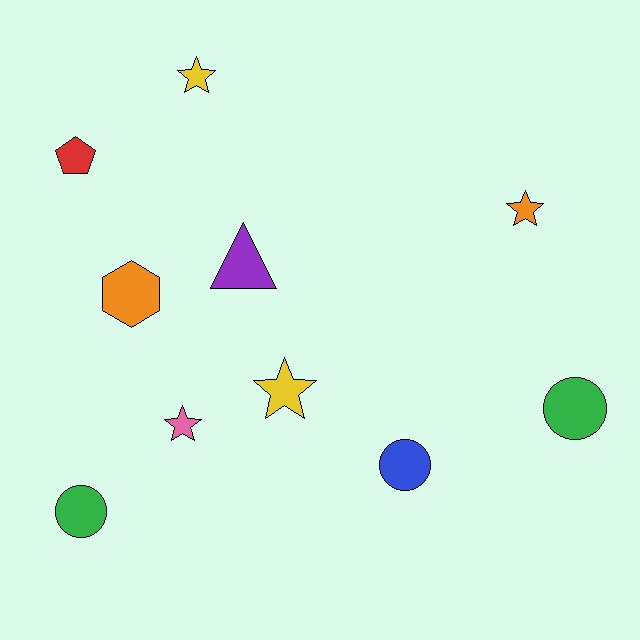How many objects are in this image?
There are 10 objects.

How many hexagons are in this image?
There is 1 hexagon.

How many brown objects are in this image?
There are no brown objects.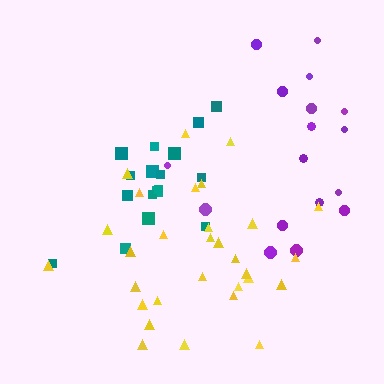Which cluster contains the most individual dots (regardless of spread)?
Yellow (30).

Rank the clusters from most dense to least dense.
teal, yellow, purple.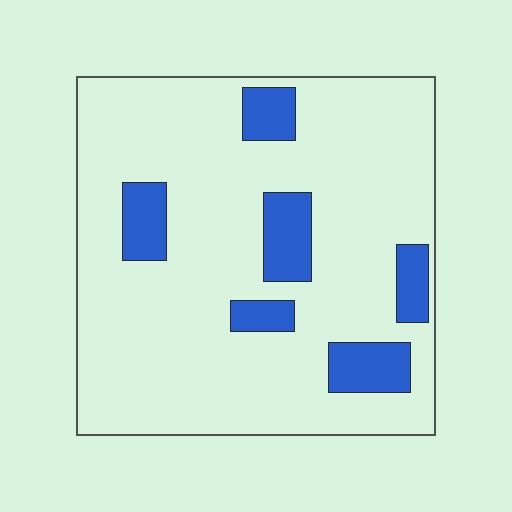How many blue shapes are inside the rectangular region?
6.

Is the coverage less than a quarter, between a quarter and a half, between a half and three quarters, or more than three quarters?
Less than a quarter.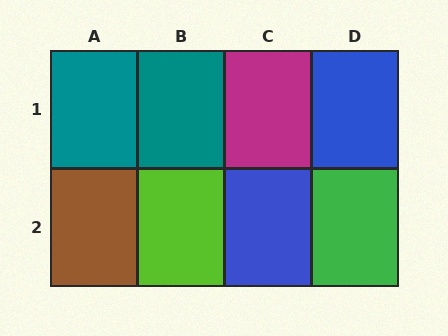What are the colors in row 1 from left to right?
Teal, teal, magenta, blue.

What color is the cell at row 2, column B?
Lime.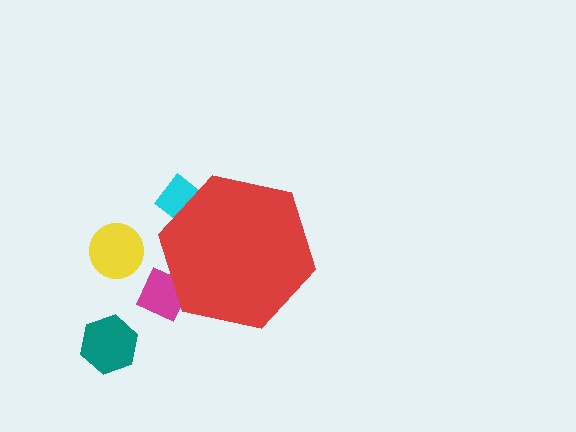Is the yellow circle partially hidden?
No, the yellow circle is fully visible.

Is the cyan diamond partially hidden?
Yes, the cyan diamond is partially hidden behind the red hexagon.